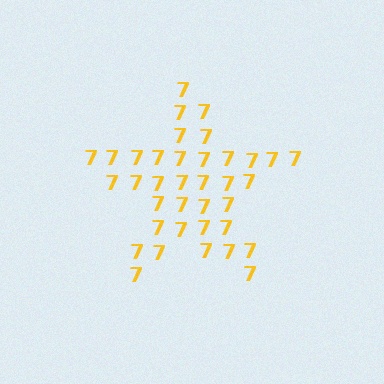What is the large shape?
The large shape is a star.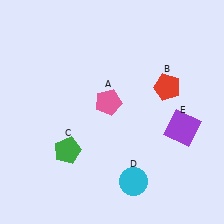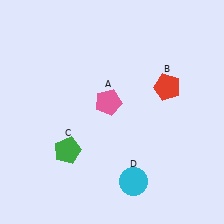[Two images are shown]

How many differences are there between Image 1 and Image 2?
There is 1 difference between the two images.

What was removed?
The purple square (E) was removed in Image 2.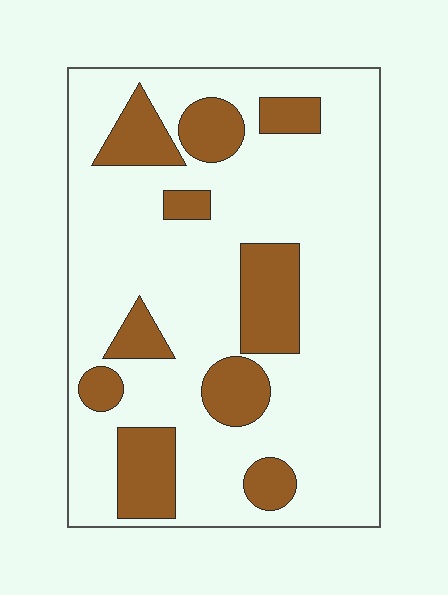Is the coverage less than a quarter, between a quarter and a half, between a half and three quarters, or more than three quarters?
Less than a quarter.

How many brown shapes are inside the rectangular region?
10.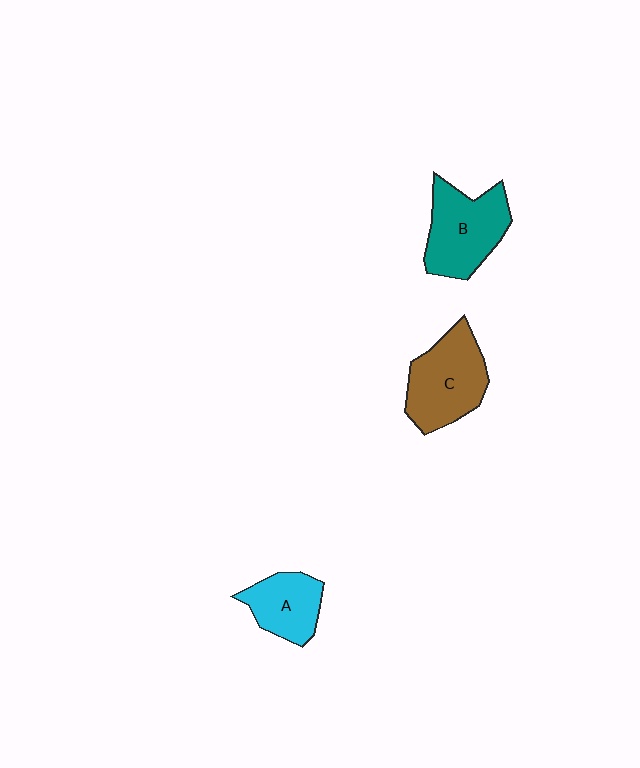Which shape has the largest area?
Shape C (brown).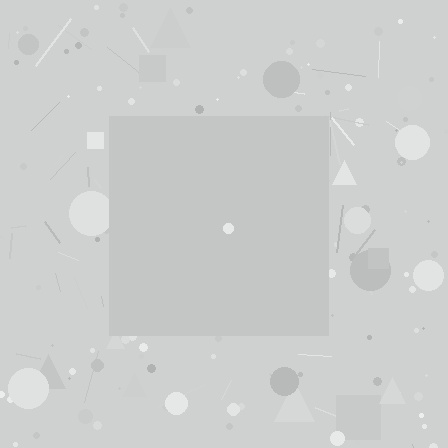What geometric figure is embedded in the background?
A square is embedded in the background.